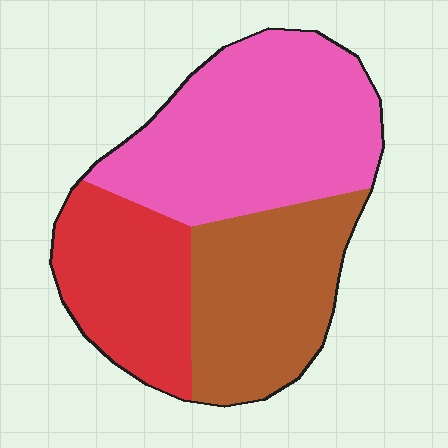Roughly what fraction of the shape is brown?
Brown takes up between a quarter and a half of the shape.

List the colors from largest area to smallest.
From largest to smallest: pink, brown, red.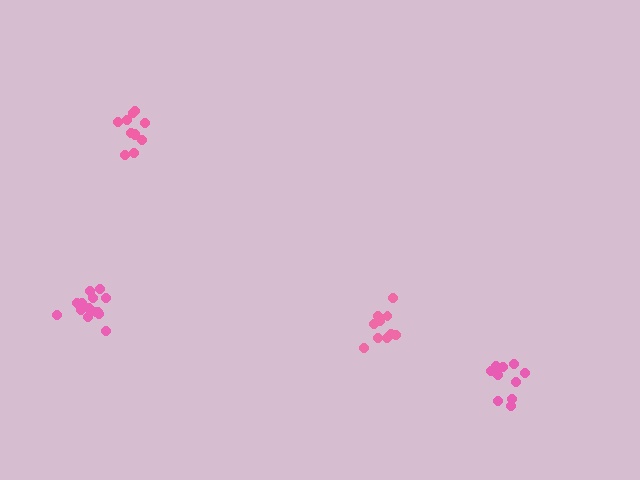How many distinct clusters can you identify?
There are 4 distinct clusters.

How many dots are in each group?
Group 1: 10 dots, Group 2: 14 dots, Group 3: 11 dots, Group 4: 10 dots (45 total).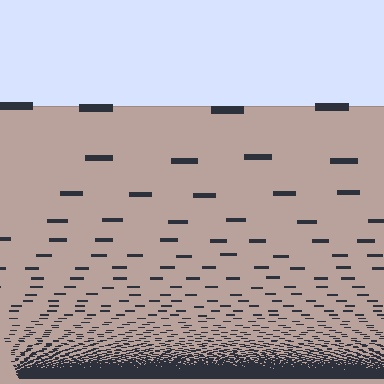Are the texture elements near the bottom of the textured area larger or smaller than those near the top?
Smaller. The gradient is inverted — elements near the bottom are smaller and denser.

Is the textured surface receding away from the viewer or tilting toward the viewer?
The surface appears to tilt toward the viewer. Texture elements get larger and sparser toward the top.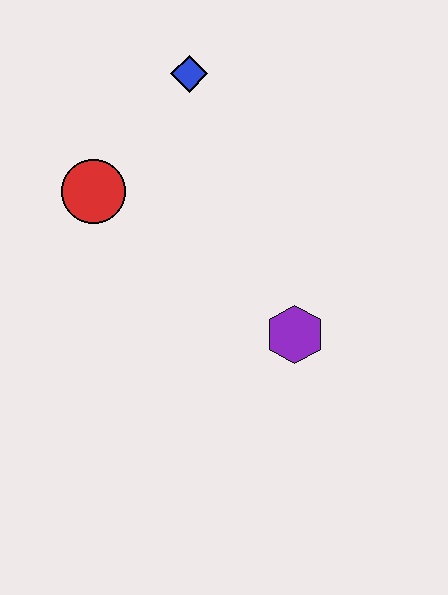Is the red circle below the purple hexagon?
No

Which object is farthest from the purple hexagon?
The blue diamond is farthest from the purple hexagon.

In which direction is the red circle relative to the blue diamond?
The red circle is below the blue diamond.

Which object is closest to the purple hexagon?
The red circle is closest to the purple hexagon.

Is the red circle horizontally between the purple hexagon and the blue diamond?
No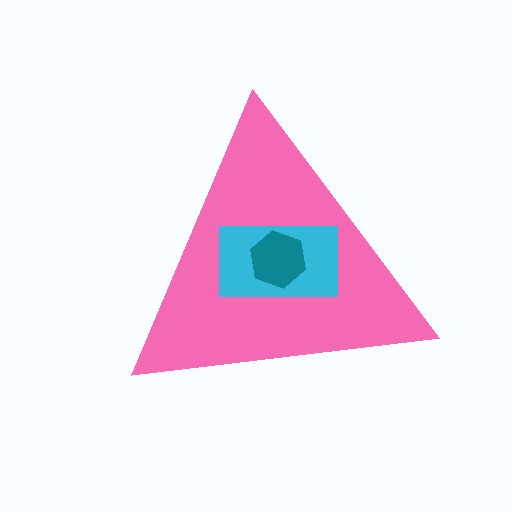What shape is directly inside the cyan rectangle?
The teal hexagon.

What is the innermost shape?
The teal hexagon.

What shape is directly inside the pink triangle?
The cyan rectangle.